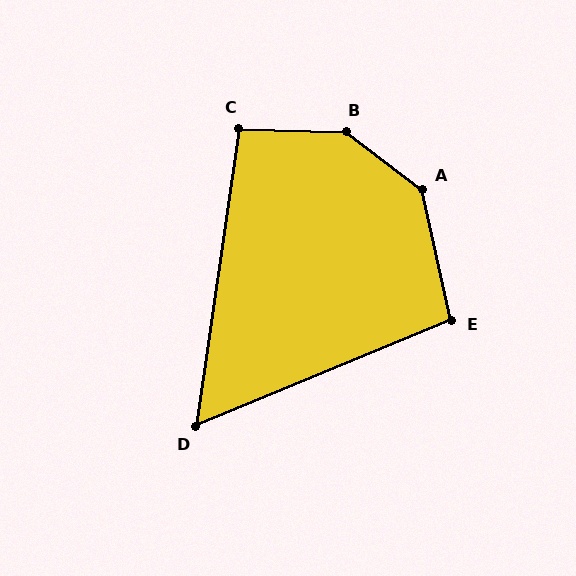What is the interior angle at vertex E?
Approximately 100 degrees (obtuse).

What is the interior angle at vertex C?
Approximately 97 degrees (obtuse).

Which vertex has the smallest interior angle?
D, at approximately 59 degrees.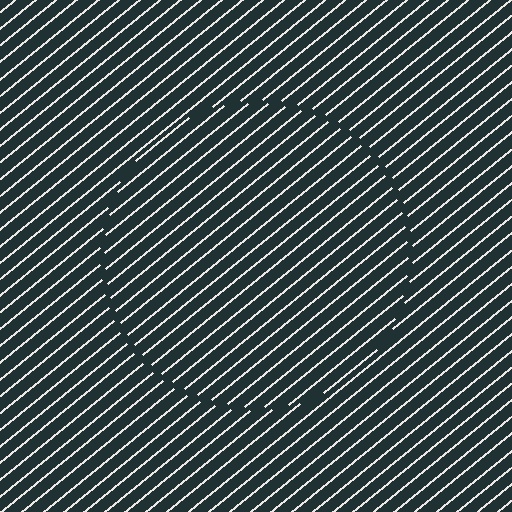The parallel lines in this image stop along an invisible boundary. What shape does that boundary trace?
An illusory circle. The interior of the shape contains the same grating, shifted by half a period — the contour is defined by the phase discontinuity where line-ends from the inner and outer gratings abut.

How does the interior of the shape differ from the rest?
The interior of the shape contains the same grating, shifted by half a period — the contour is defined by the phase discontinuity where line-ends from the inner and outer gratings abut.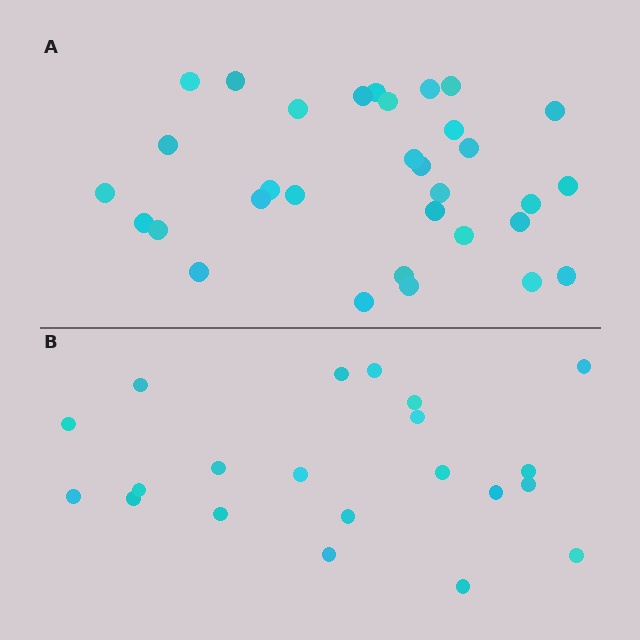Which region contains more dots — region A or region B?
Region A (the top region) has more dots.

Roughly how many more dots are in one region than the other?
Region A has roughly 12 or so more dots than region B.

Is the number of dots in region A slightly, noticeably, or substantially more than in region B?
Region A has substantially more. The ratio is roughly 1.5 to 1.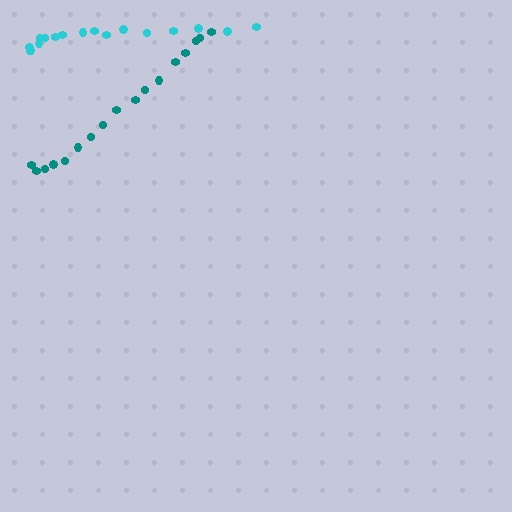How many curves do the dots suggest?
There are 2 distinct paths.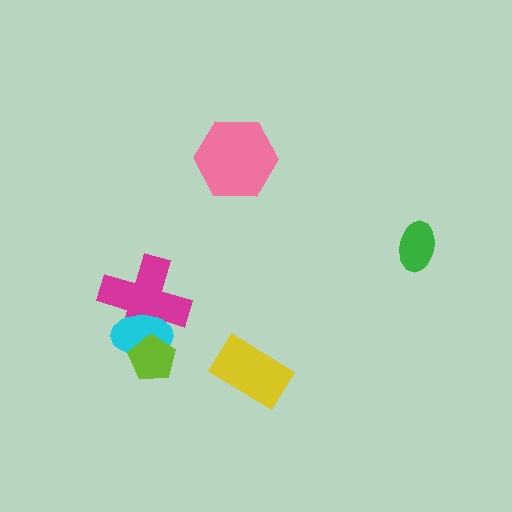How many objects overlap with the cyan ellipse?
2 objects overlap with the cyan ellipse.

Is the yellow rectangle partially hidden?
No, no other shape covers it.